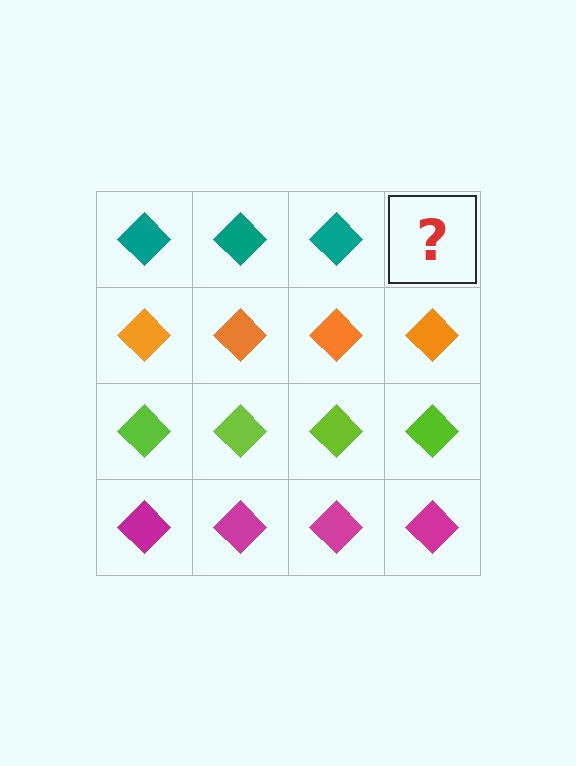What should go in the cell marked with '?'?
The missing cell should contain a teal diamond.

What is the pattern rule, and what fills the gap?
The rule is that each row has a consistent color. The gap should be filled with a teal diamond.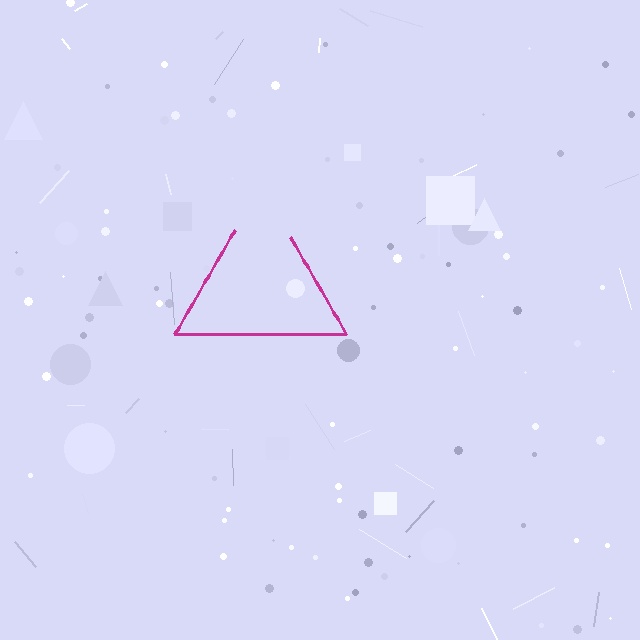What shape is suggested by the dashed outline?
The dashed outline suggests a triangle.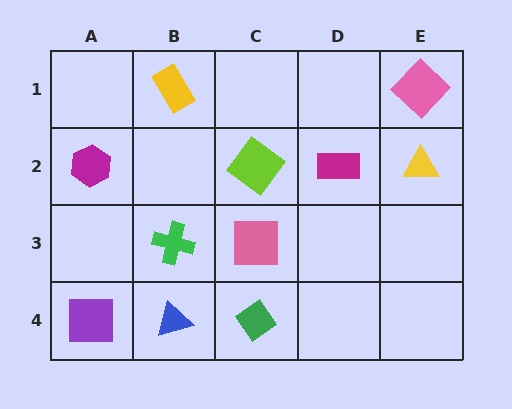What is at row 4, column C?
A green diamond.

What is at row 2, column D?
A magenta rectangle.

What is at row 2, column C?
A lime diamond.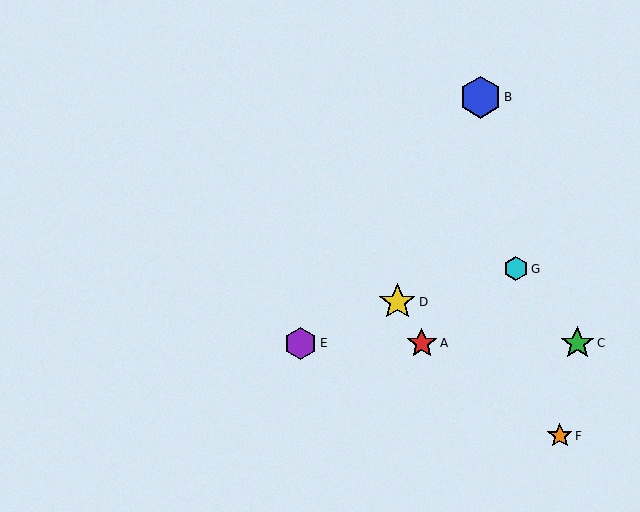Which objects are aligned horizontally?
Objects A, C, E are aligned horizontally.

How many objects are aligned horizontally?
3 objects (A, C, E) are aligned horizontally.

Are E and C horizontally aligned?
Yes, both are at y≈343.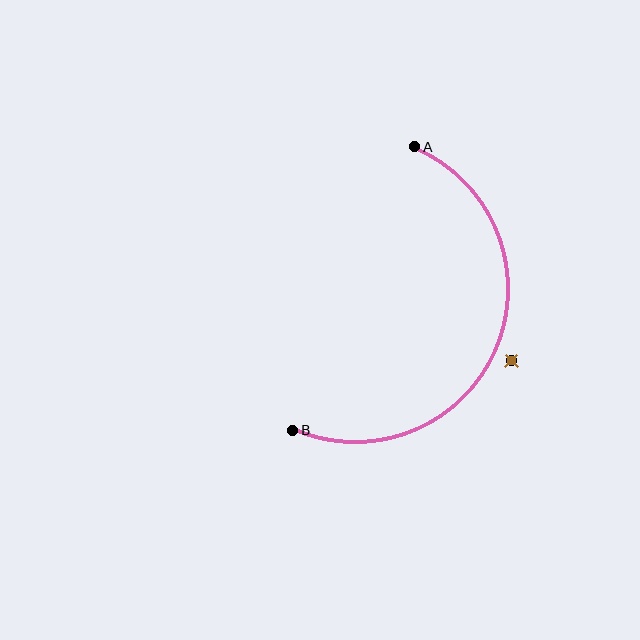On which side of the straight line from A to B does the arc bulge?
The arc bulges to the right of the straight line connecting A and B.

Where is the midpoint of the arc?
The arc midpoint is the point on the curve farthest from the straight line joining A and B. It sits to the right of that line.